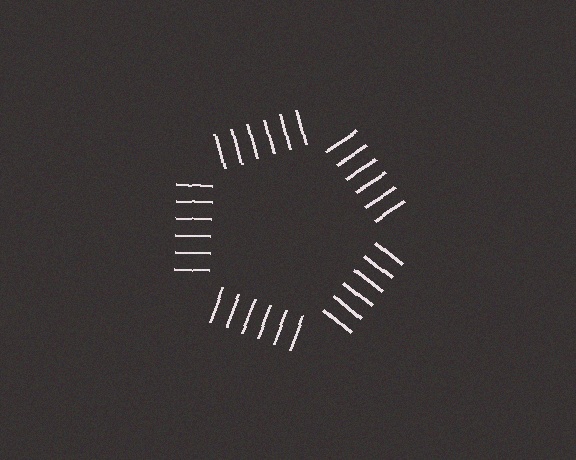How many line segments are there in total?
30 — 6 along each of the 5 edges.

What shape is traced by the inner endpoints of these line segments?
An illusory pentagon — the line segments terminate on its edges but no continuous stroke is drawn.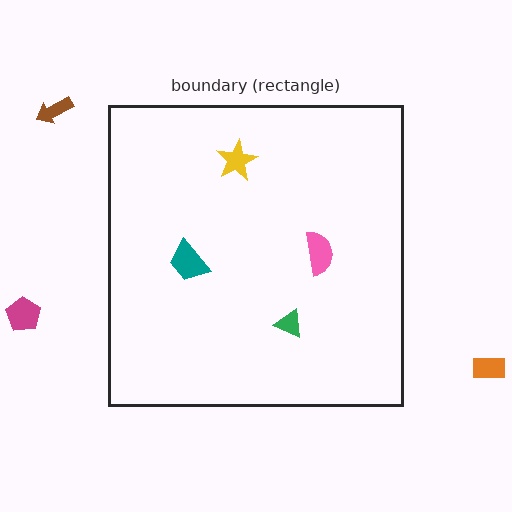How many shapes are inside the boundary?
4 inside, 3 outside.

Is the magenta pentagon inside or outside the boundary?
Outside.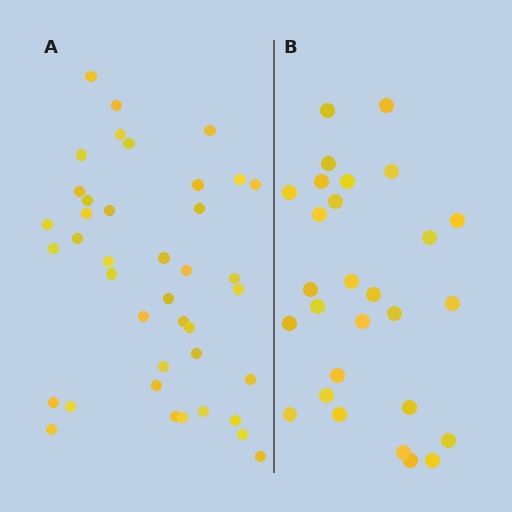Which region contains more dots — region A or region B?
Region A (the left region) has more dots.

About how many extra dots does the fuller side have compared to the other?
Region A has roughly 12 or so more dots than region B.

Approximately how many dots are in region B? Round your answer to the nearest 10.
About 30 dots. (The exact count is 28, which rounds to 30.)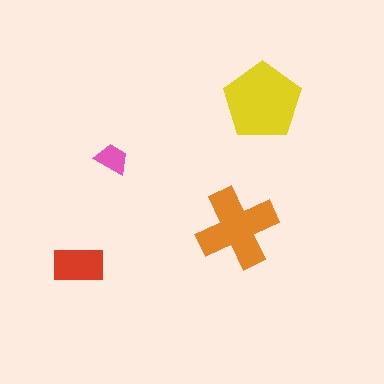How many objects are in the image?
There are 4 objects in the image.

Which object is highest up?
The yellow pentagon is topmost.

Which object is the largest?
The yellow pentagon.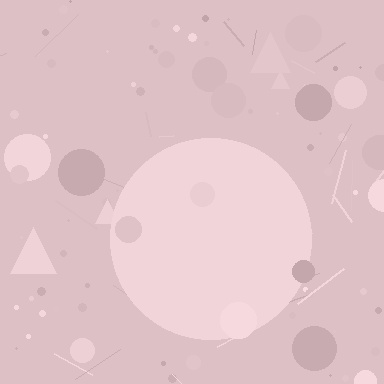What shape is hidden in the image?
A circle is hidden in the image.